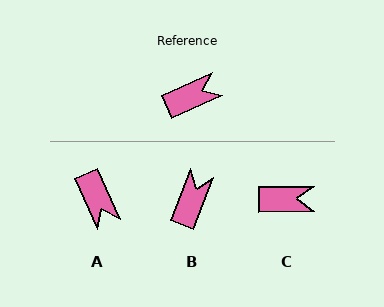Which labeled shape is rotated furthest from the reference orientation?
A, about 90 degrees away.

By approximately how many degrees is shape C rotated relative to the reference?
Approximately 24 degrees clockwise.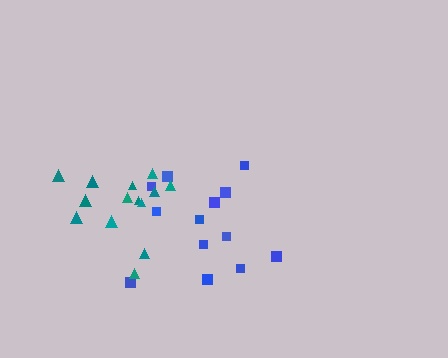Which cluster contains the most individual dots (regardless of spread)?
Teal (14).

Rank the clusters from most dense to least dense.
teal, blue.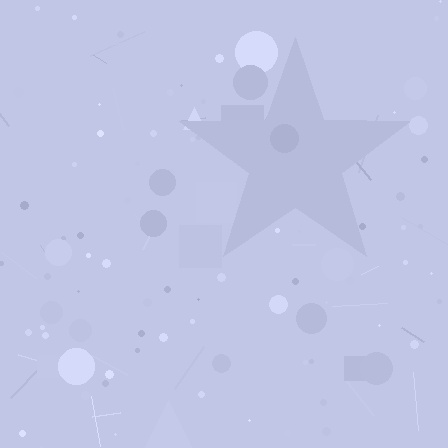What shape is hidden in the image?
A star is hidden in the image.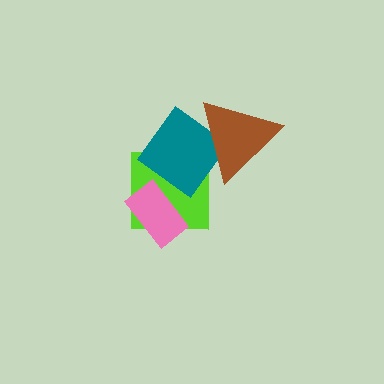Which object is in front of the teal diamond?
The brown triangle is in front of the teal diamond.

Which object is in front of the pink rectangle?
The teal diamond is in front of the pink rectangle.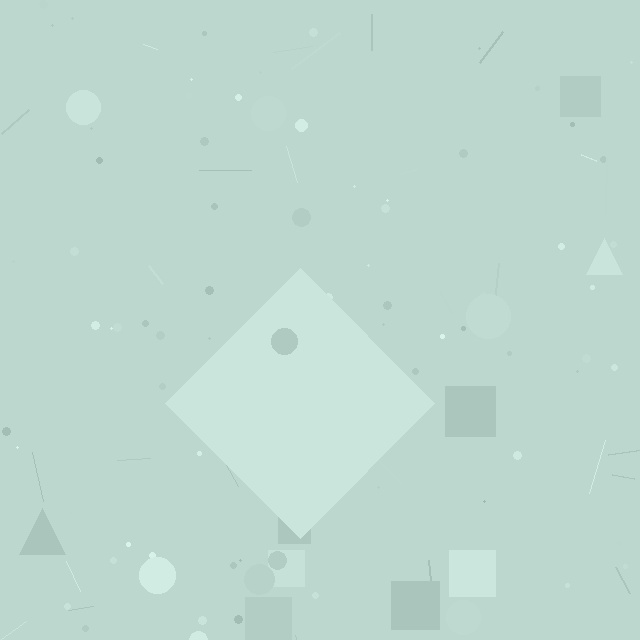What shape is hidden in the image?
A diamond is hidden in the image.